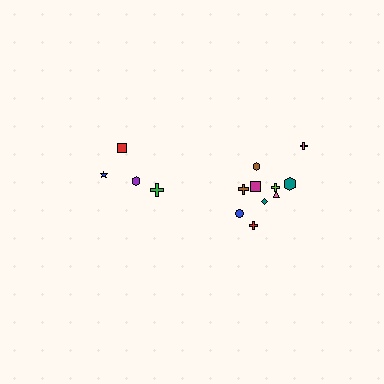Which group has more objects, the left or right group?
The right group.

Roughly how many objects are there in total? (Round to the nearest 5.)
Roughly 15 objects in total.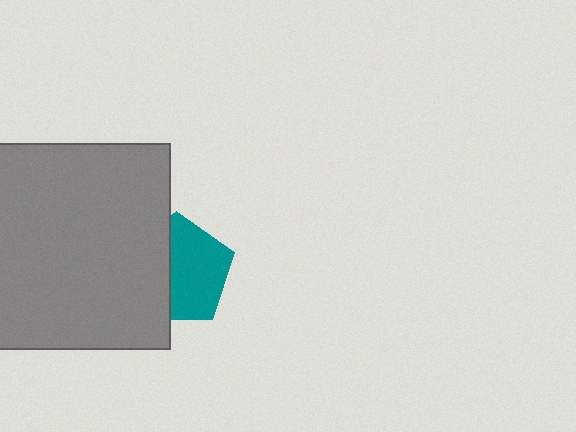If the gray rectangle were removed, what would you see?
You would see the complete teal pentagon.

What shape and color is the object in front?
The object in front is a gray rectangle.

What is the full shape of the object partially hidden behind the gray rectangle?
The partially hidden object is a teal pentagon.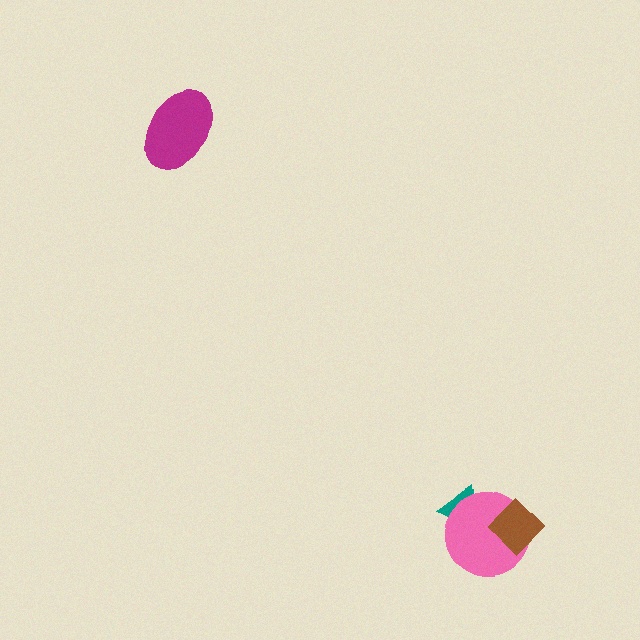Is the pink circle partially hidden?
Yes, it is partially covered by another shape.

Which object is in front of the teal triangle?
The pink circle is in front of the teal triangle.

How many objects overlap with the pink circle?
2 objects overlap with the pink circle.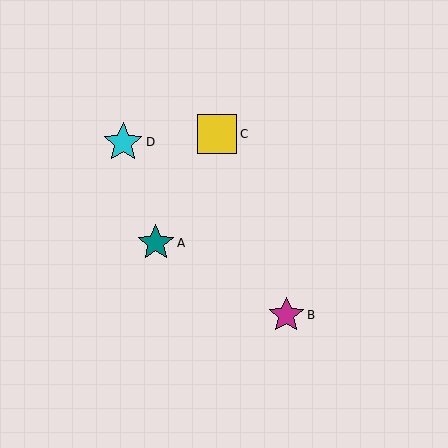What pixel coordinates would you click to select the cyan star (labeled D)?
Click at (123, 142) to select the cyan star D.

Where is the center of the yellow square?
The center of the yellow square is at (217, 134).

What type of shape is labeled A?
Shape A is a teal star.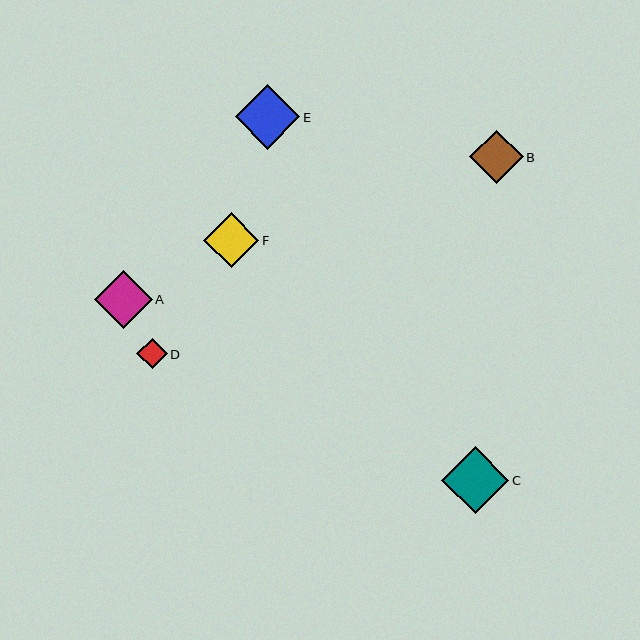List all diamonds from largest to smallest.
From largest to smallest: C, E, A, F, B, D.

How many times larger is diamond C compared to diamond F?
Diamond C is approximately 1.2 times the size of diamond F.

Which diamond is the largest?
Diamond C is the largest with a size of approximately 67 pixels.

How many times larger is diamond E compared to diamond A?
Diamond E is approximately 1.1 times the size of diamond A.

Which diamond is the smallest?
Diamond D is the smallest with a size of approximately 30 pixels.